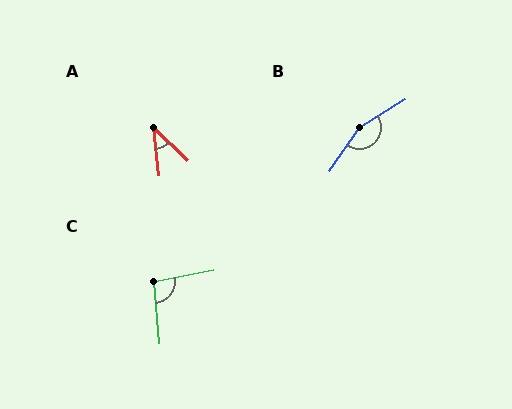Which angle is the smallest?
A, at approximately 40 degrees.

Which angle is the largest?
B, at approximately 156 degrees.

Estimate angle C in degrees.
Approximately 96 degrees.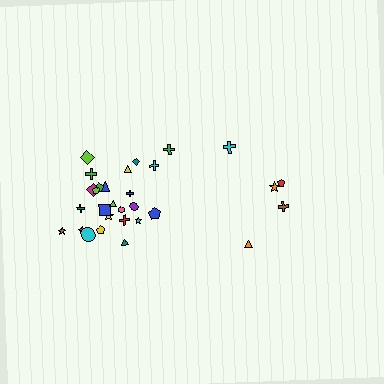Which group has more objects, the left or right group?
The left group.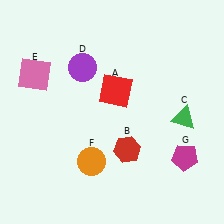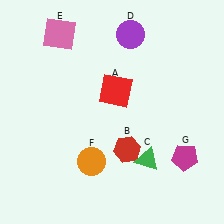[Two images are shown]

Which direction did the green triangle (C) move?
The green triangle (C) moved down.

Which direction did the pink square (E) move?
The pink square (E) moved up.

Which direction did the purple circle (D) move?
The purple circle (D) moved right.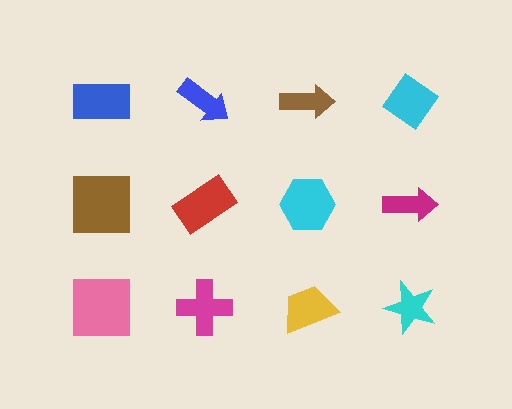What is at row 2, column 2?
A red rectangle.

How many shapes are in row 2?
4 shapes.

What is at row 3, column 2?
A magenta cross.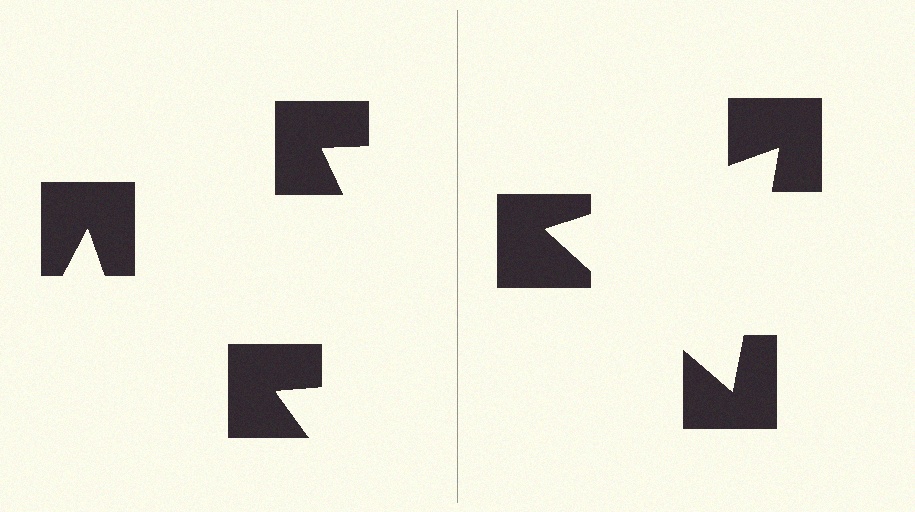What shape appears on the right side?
An illusory triangle.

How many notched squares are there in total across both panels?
6 — 3 on each side.